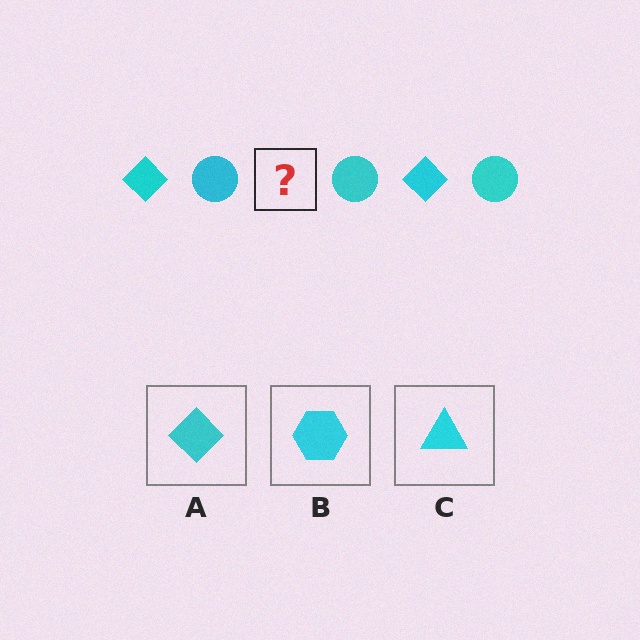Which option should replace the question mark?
Option A.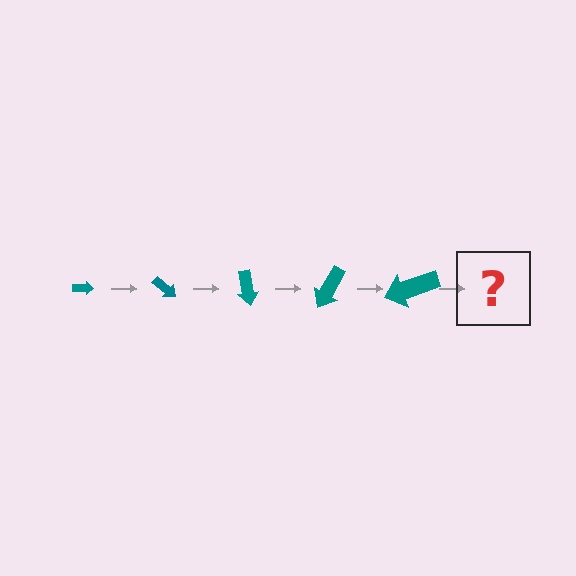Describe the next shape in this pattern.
It should be an arrow, larger than the previous one and rotated 200 degrees from the start.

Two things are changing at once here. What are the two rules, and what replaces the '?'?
The two rules are that the arrow grows larger each step and it rotates 40 degrees each step. The '?' should be an arrow, larger than the previous one and rotated 200 degrees from the start.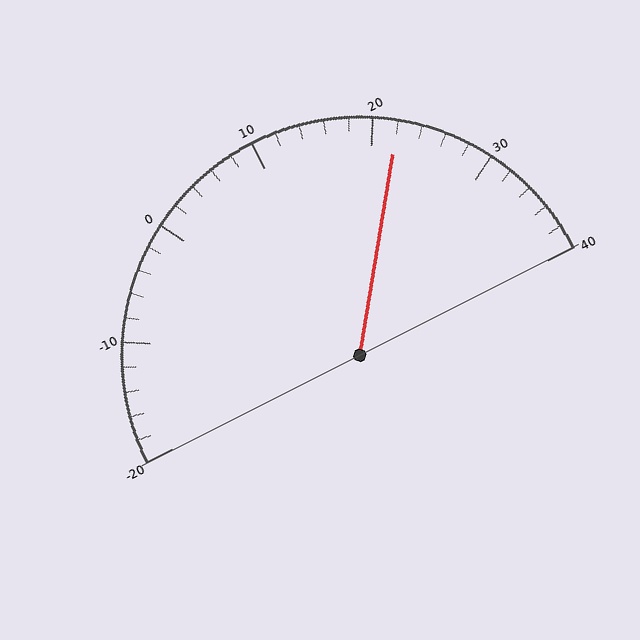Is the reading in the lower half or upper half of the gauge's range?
The reading is in the upper half of the range (-20 to 40).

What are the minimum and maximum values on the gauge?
The gauge ranges from -20 to 40.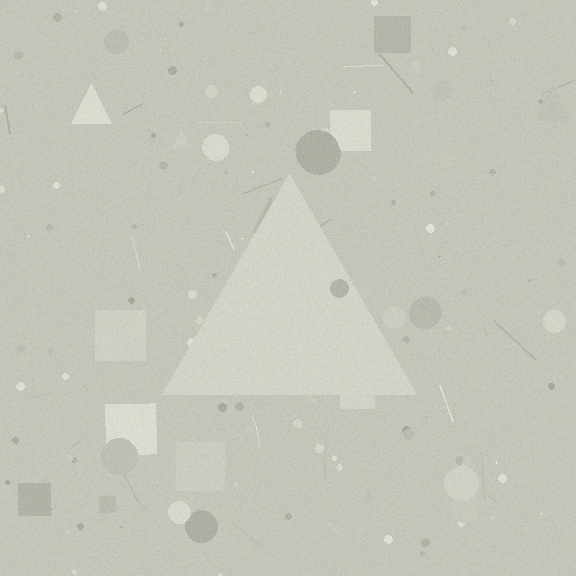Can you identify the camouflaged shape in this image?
The camouflaged shape is a triangle.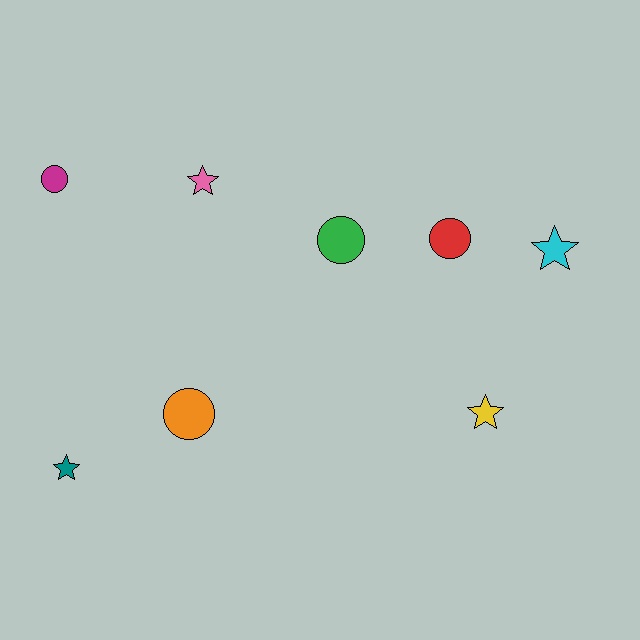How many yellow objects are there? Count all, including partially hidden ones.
There is 1 yellow object.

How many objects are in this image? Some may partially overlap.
There are 8 objects.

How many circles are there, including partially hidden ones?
There are 4 circles.